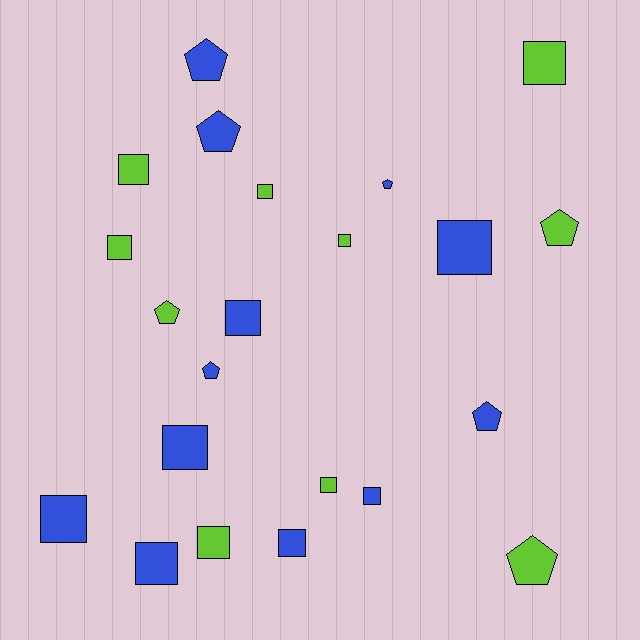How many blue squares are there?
There are 7 blue squares.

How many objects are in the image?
There are 22 objects.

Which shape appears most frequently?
Square, with 14 objects.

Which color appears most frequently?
Blue, with 12 objects.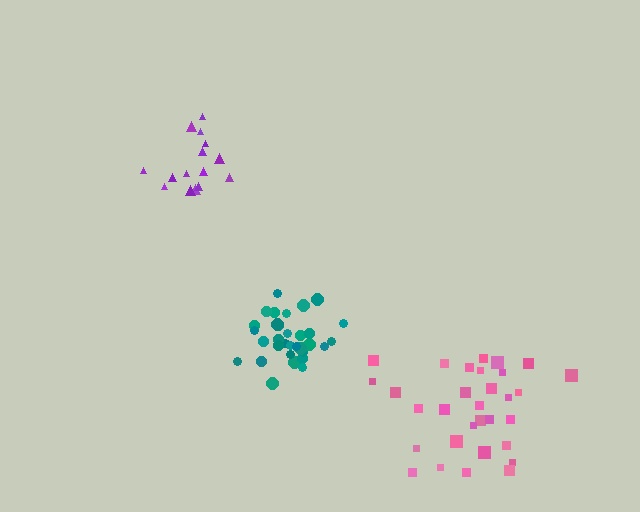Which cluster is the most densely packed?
Teal.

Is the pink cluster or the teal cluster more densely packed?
Teal.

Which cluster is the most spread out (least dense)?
Purple.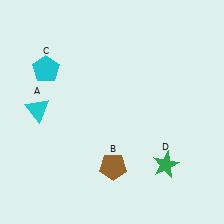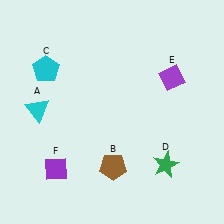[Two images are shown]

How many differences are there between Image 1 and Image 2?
There are 2 differences between the two images.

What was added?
A purple diamond (E), a purple diamond (F) were added in Image 2.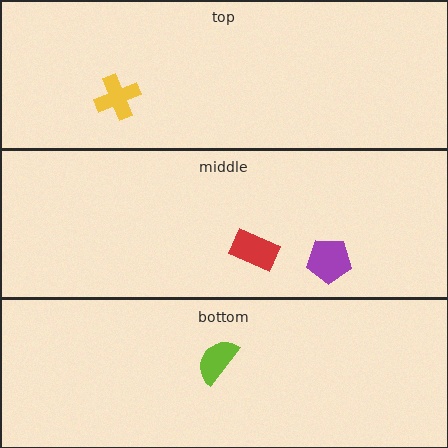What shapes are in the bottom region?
The lime semicircle.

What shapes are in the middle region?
The purple pentagon, the red rectangle.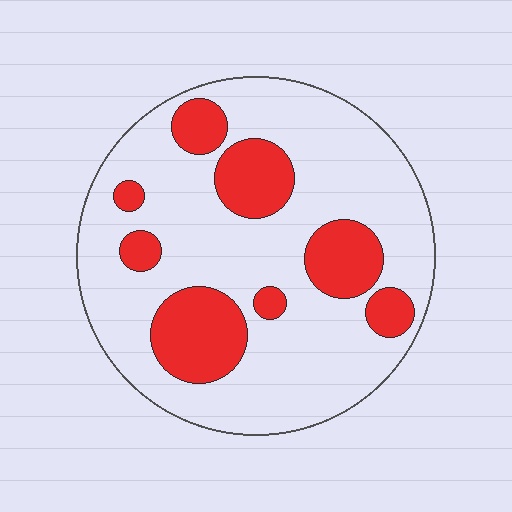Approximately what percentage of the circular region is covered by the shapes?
Approximately 25%.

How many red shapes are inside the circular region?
8.